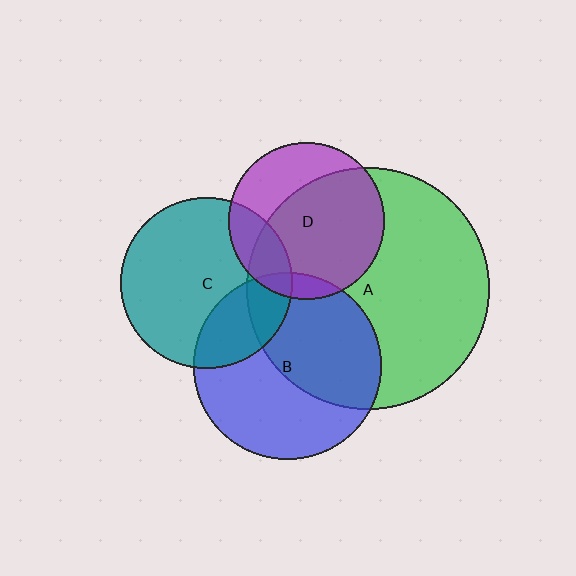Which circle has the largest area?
Circle A (green).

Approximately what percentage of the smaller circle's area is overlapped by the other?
Approximately 65%.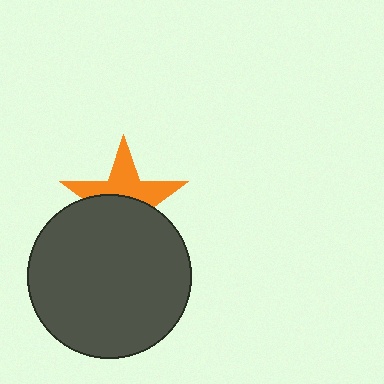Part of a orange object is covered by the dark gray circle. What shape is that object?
It is a star.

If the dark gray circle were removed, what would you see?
You would see the complete orange star.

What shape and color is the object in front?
The object in front is a dark gray circle.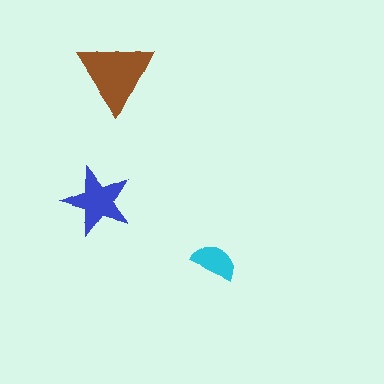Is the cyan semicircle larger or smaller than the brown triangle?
Smaller.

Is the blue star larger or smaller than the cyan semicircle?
Larger.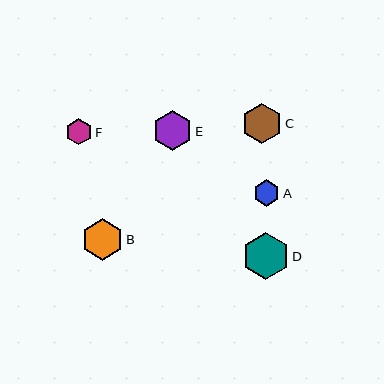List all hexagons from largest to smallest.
From largest to smallest: D, B, C, E, A, F.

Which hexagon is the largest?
Hexagon D is the largest with a size of approximately 47 pixels.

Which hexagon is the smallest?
Hexagon F is the smallest with a size of approximately 26 pixels.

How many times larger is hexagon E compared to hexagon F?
Hexagon E is approximately 1.5 times the size of hexagon F.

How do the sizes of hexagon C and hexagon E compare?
Hexagon C and hexagon E are approximately the same size.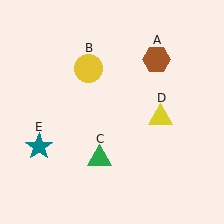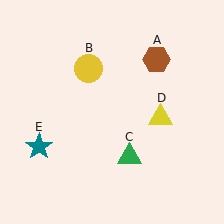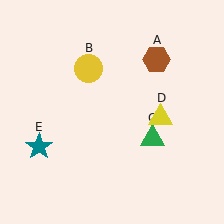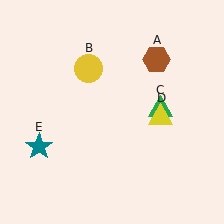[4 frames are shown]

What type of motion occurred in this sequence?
The green triangle (object C) rotated counterclockwise around the center of the scene.